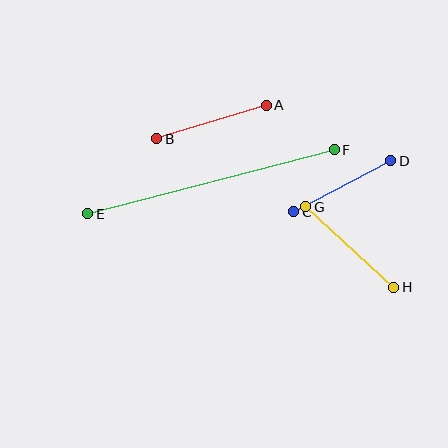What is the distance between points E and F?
The distance is approximately 254 pixels.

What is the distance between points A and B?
The distance is approximately 115 pixels.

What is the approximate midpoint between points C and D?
The midpoint is at approximately (342, 186) pixels.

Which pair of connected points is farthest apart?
Points E and F are farthest apart.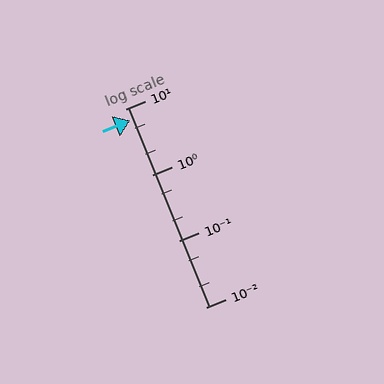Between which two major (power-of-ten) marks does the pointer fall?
The pointer is between 1 and 10.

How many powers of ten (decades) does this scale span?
The scale spans 3 decades, from 0.01 to 10.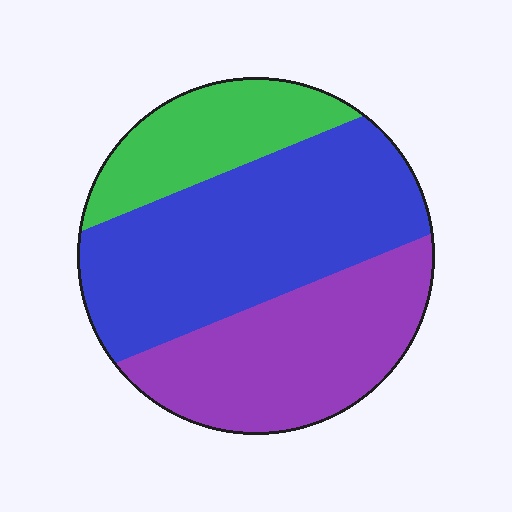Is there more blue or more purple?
Blue.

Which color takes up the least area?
Green, at roughly 20%.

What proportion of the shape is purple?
Purple takes up about one third (1/3) of the shape.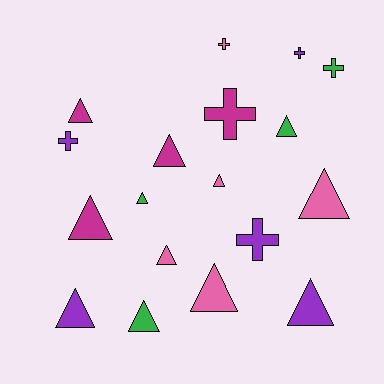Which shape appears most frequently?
Triangle, with 12 objects.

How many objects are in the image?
There are 18 objects.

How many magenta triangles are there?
There are 3 magenta triangles.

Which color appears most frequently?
Pink, with 5 objects.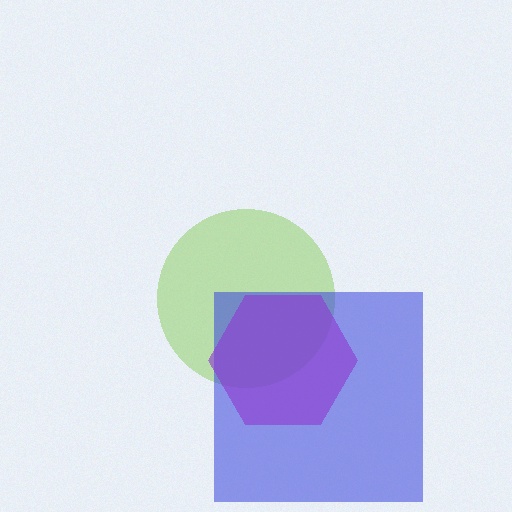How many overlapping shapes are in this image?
There are 3 overlapping shapes in the image.